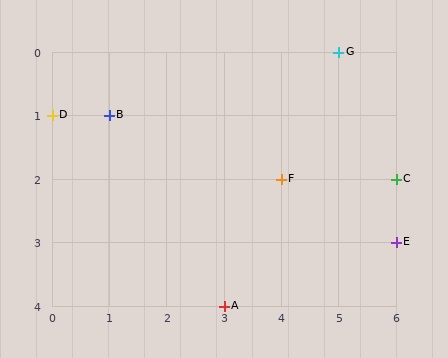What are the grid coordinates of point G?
Point G is at grid coordinates (5, 0).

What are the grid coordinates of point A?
Point A is at grid coordinates (3, 4).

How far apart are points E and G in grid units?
Points E and G are 1 column and 3 rows apart (about 3.2 grid units diagonally).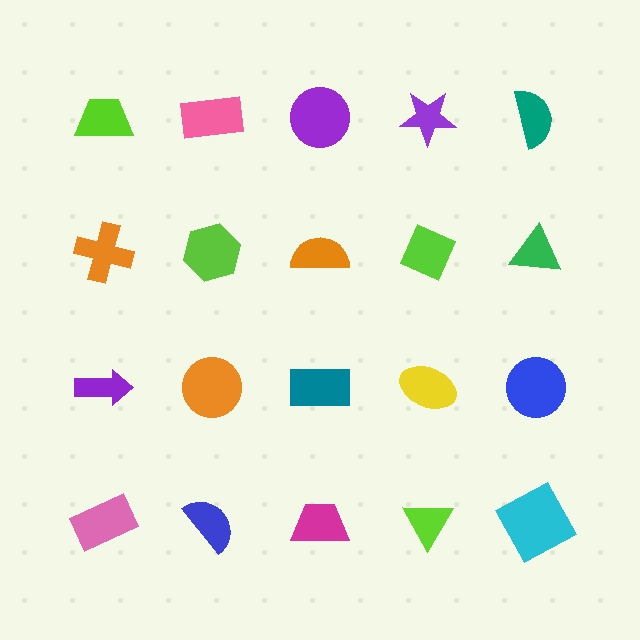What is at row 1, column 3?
A purple circle.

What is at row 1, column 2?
A pink rectangle.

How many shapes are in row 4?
5 shapes.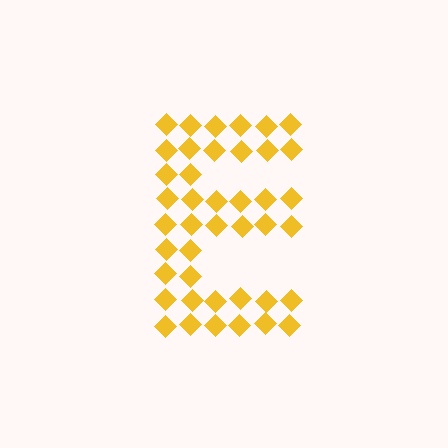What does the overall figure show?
The overall figure shows the letter E.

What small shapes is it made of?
It is made of small diamonds.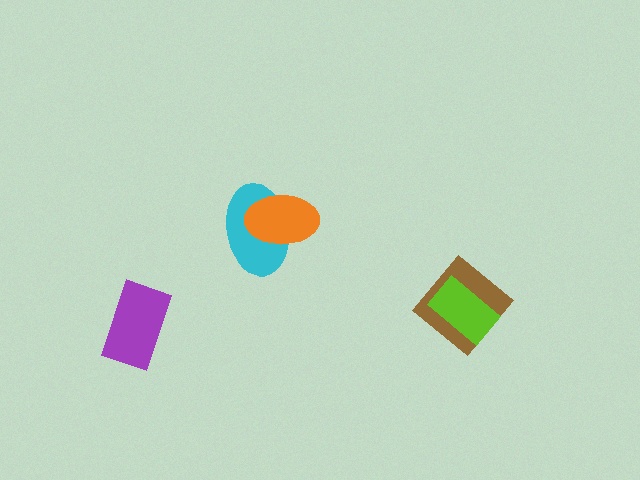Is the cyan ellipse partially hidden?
Yes, it is partially covered by another shape.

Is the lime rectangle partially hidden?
No, no other shape covers it.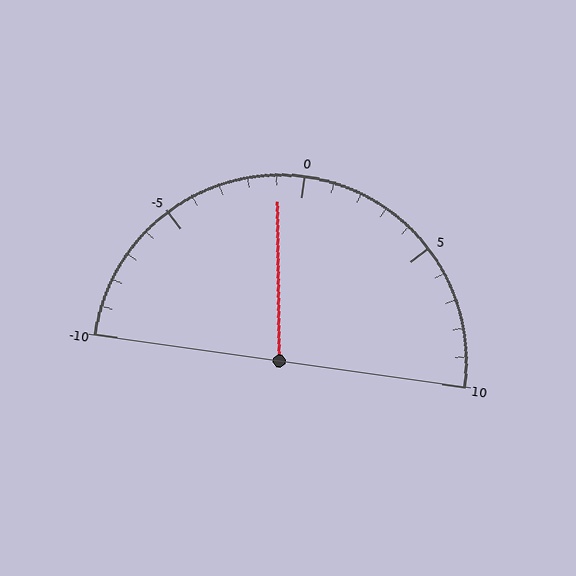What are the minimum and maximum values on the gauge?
The gauge ranges from -10 to 10.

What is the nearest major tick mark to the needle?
The nearest major tick mark is 0.